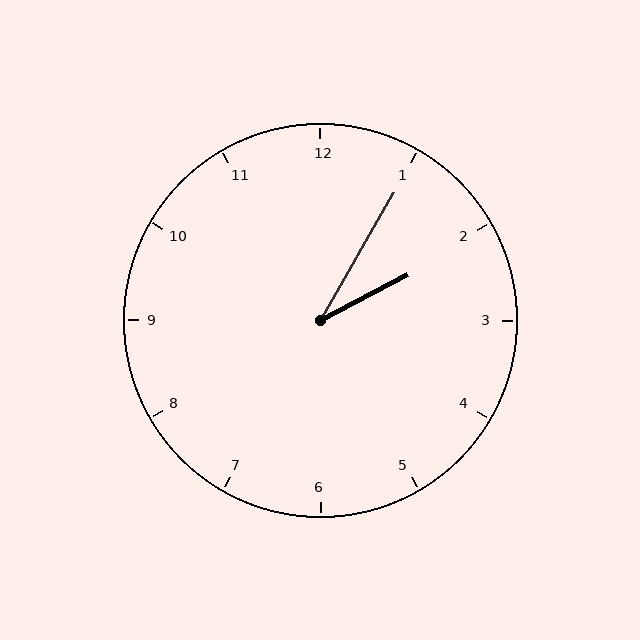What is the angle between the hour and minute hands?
Approximately 32 degrees.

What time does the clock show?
2:05.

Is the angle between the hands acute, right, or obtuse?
It is acute.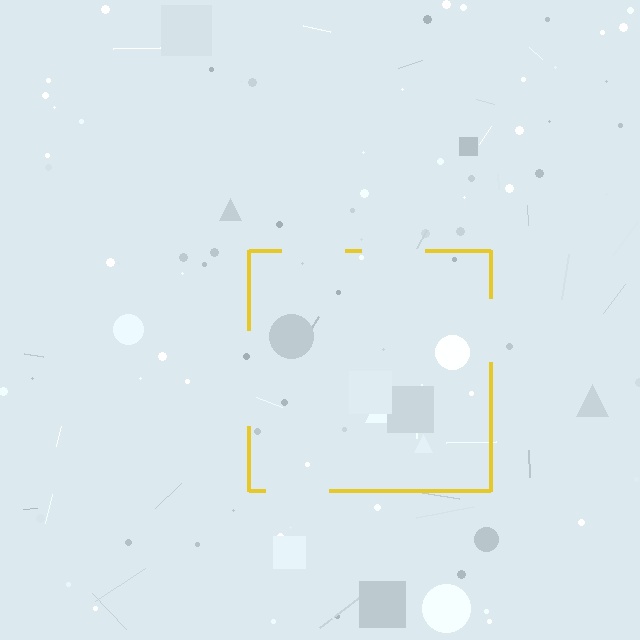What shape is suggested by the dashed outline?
The dashed outline suggests a square.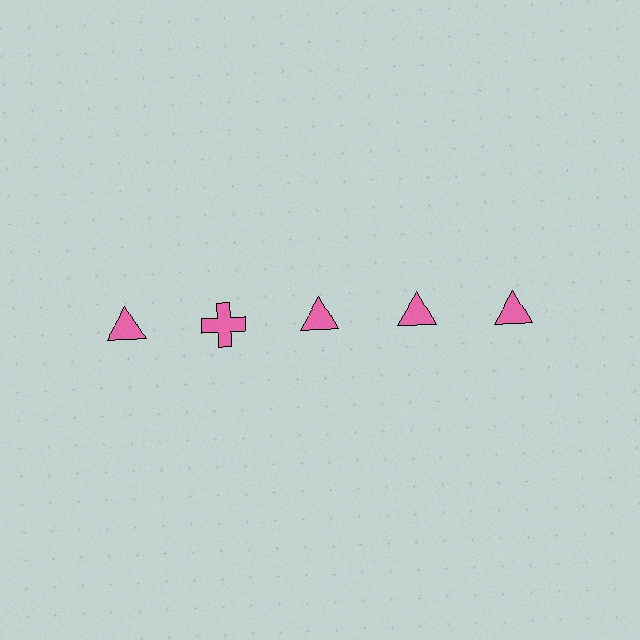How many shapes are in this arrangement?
There are 5 shapes arranged in a grid pattern.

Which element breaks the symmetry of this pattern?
The pink cross in the top row, second from left column breaks the symmetry. All other shapes are pink triangles.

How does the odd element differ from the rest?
It has a different shape: cross instead of triangle.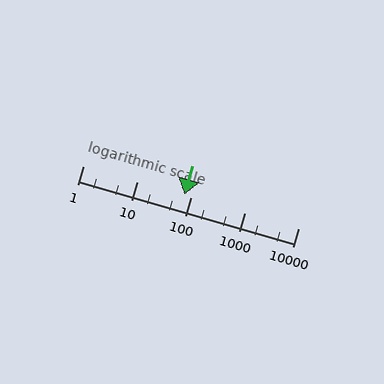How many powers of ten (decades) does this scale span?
The scale spans 4 decades, from 1 to 10000.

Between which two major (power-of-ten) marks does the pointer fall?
The pointer is between 10 and 100.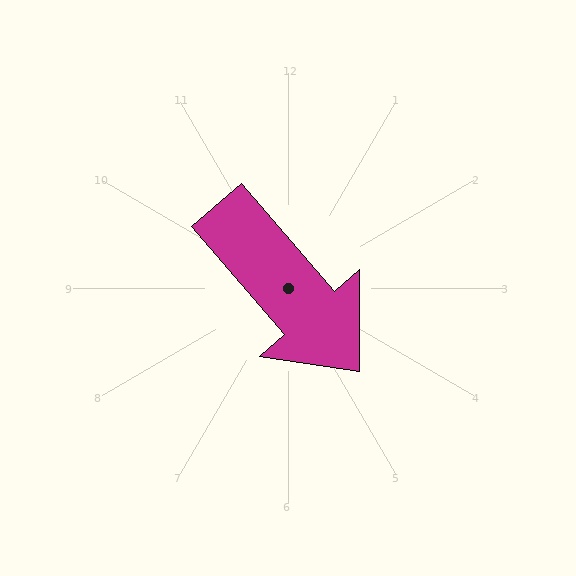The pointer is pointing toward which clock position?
Roughly 5 o'clock.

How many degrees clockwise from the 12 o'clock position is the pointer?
Approximately 139 degrees.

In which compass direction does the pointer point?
Southeast.